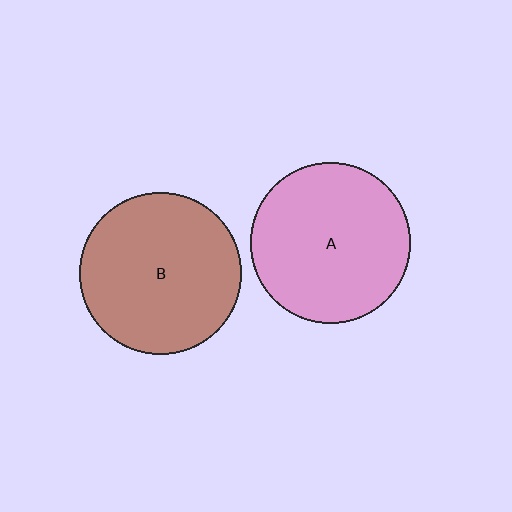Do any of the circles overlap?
No, none of the circles overlap.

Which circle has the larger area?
Circle B (brown).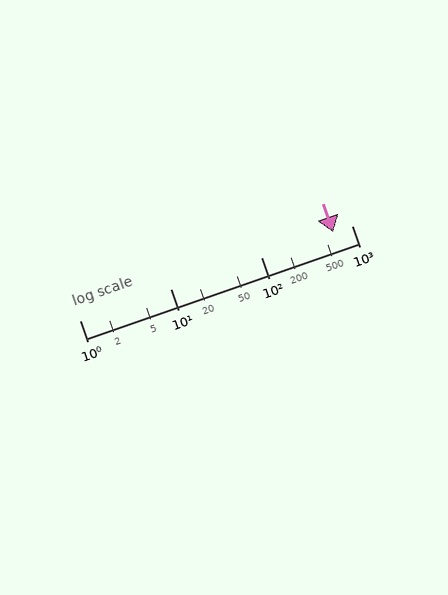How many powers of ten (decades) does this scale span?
The scale spans 3 decades, from 1 to 1000.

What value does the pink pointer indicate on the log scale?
The pointer indicates approximately 620.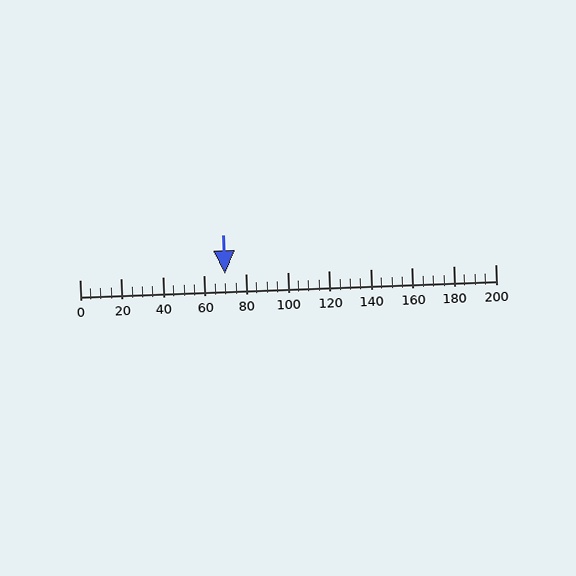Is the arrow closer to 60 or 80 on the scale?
The arrow is closer to 80.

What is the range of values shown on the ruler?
The ruler shows values from 0 to 200.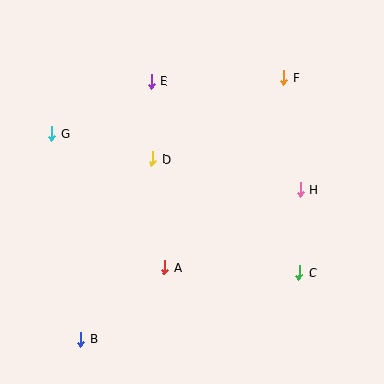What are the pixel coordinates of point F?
Point F is at (284, 78).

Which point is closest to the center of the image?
Point D at (152, 159) is closest to the center.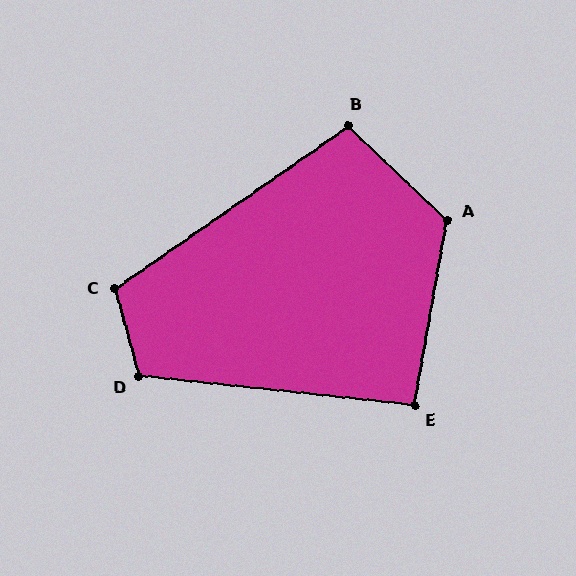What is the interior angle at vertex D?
Approximately 112 degrees (obtuse).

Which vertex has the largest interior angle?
A, at approximately 124 degrees.